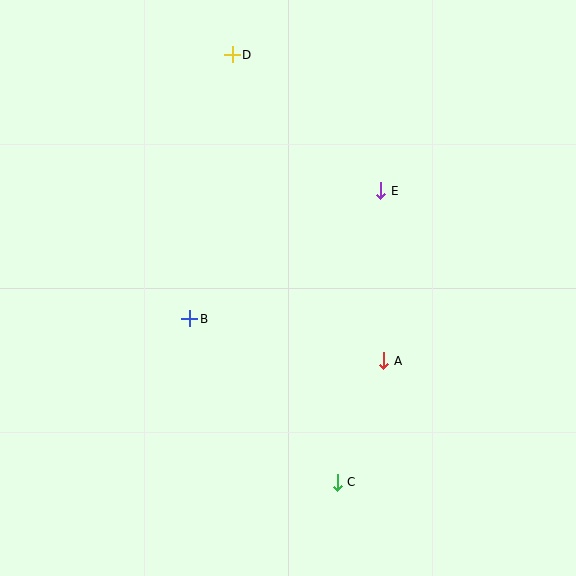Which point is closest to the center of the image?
Point B at (190, 319) is closest to the center.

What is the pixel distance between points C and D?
The distance between C and D is 440 pixels.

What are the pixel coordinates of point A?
Point A is at (384, 361).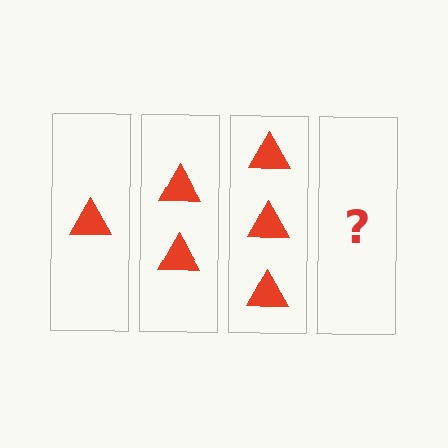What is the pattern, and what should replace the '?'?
The pattern is that each step adds one more triangle. The '?' should be 4 triangles.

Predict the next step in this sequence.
The next step is 4 triangles.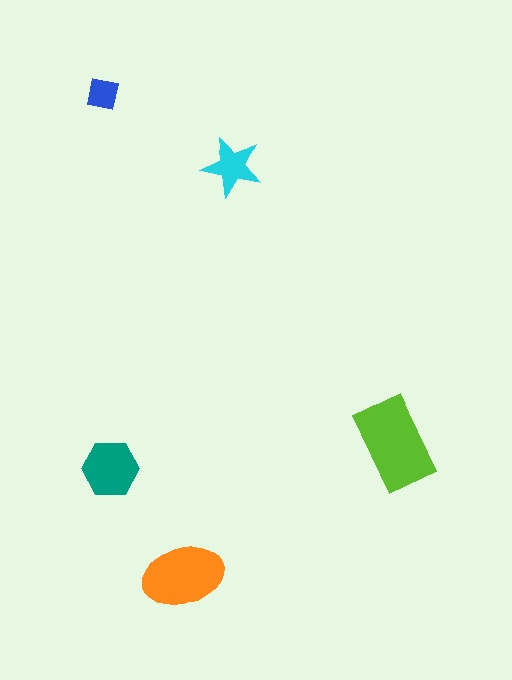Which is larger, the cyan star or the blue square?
The cyan star.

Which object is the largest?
The lime rectangle.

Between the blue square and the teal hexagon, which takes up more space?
The teal hexagon.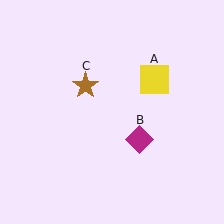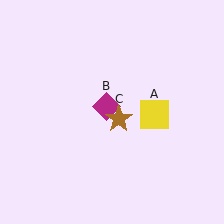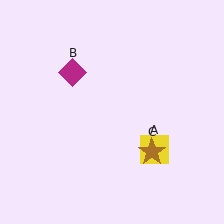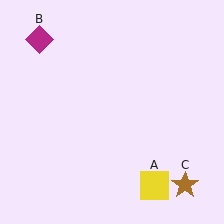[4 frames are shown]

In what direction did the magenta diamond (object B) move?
The magenta diamond (object B) moved up and to the left.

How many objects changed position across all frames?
3 objects changed position: yellow square (object A), magenta diamond (object B), brown star (object C).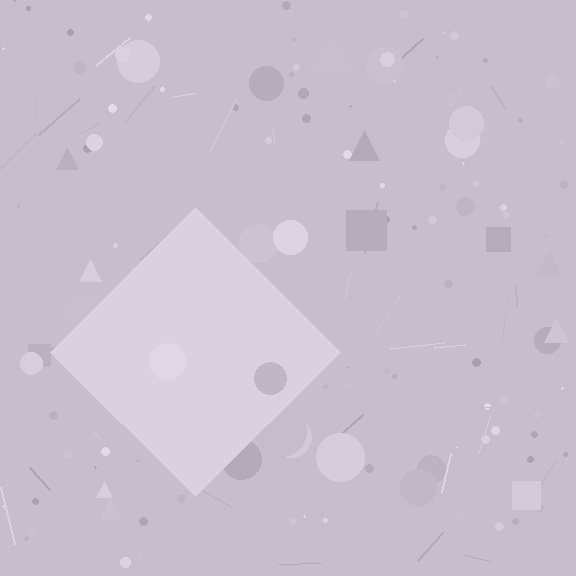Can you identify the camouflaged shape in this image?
The camouflaged shape is a diamond.